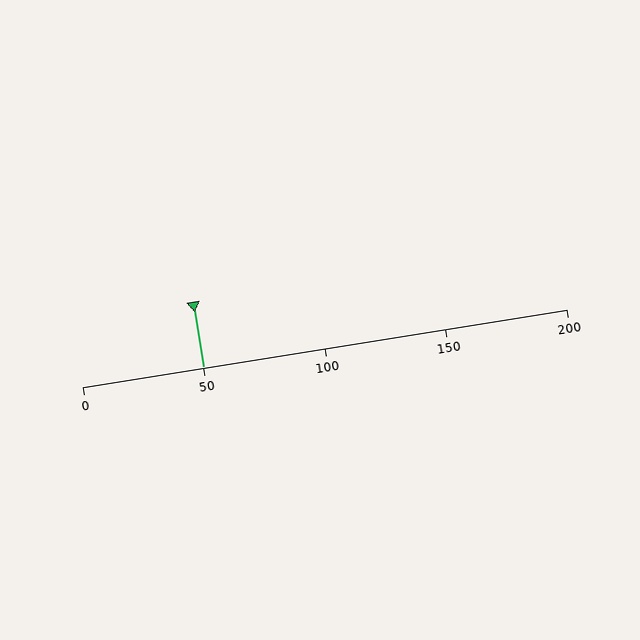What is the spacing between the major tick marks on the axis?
The major ticks are spaced 50 apart.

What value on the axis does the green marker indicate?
The marker indicates approximately 50.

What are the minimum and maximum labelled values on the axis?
The axis runs from 0 to 200.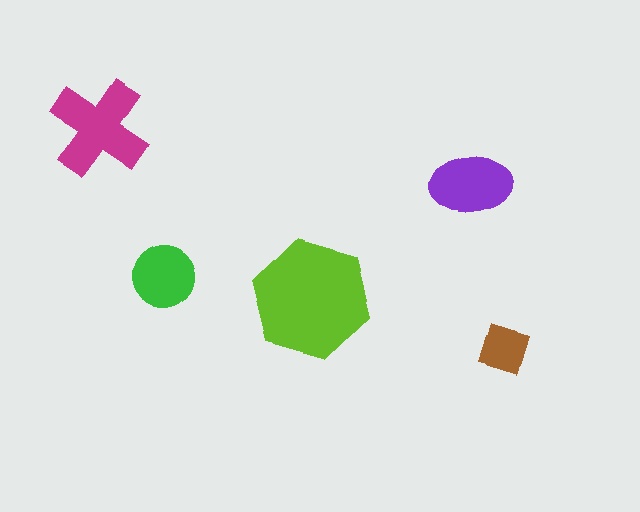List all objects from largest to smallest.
The lime hexagon, the magenta cross, the purple ellipse, the green circle, the brown square.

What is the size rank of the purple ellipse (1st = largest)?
3rd.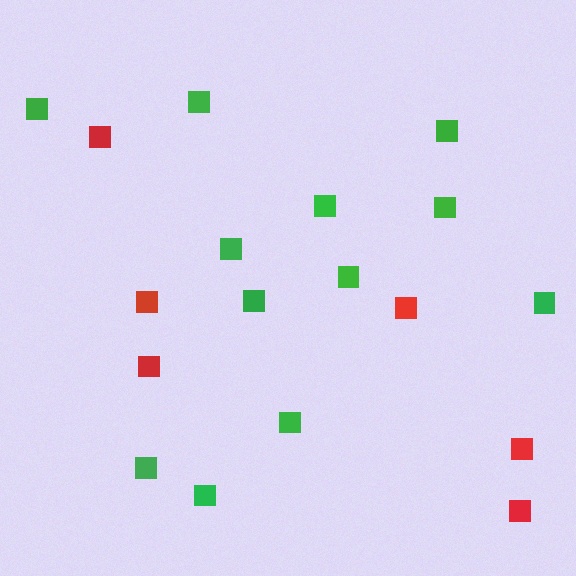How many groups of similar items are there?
There are 2 groups: one group of green squares (12) and one group of red squares (6).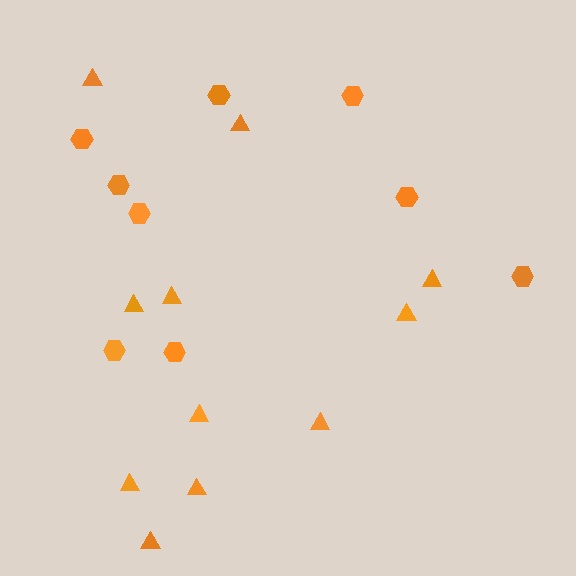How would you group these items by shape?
There are 2 groups: one group of hexagons (9) and one group of triangles (11).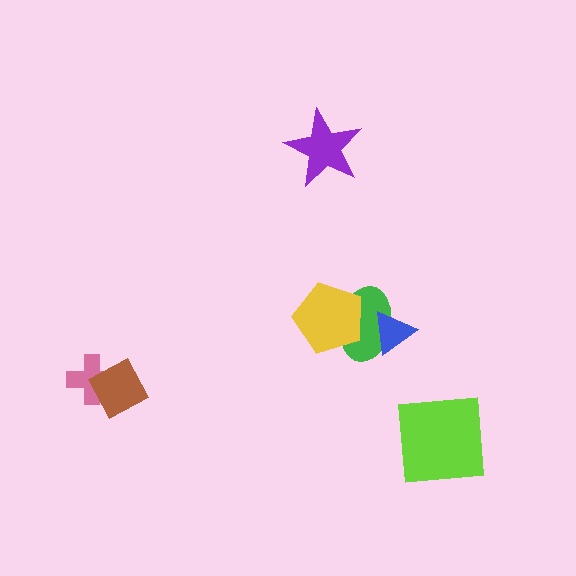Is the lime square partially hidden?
No, no other shape covers it.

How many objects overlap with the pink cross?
1 object overlaps with the pink cross.